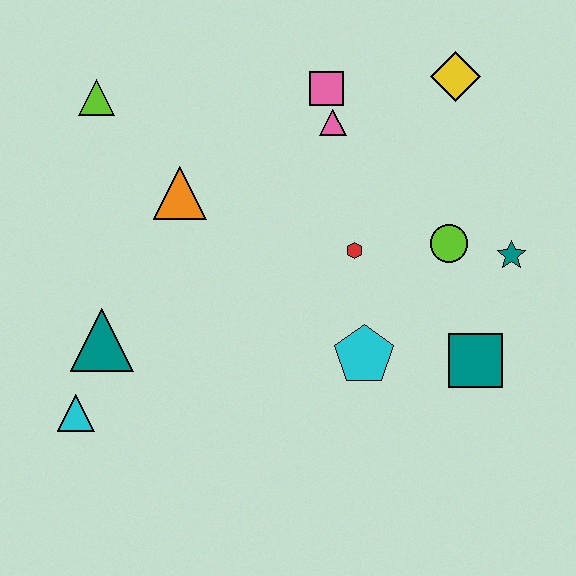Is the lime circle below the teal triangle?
No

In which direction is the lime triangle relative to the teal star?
The lime triangle is to the left of the teal star.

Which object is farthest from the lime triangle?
The teal square is farthest from the lime triangle.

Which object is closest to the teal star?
The lime circle is closest to the teal star.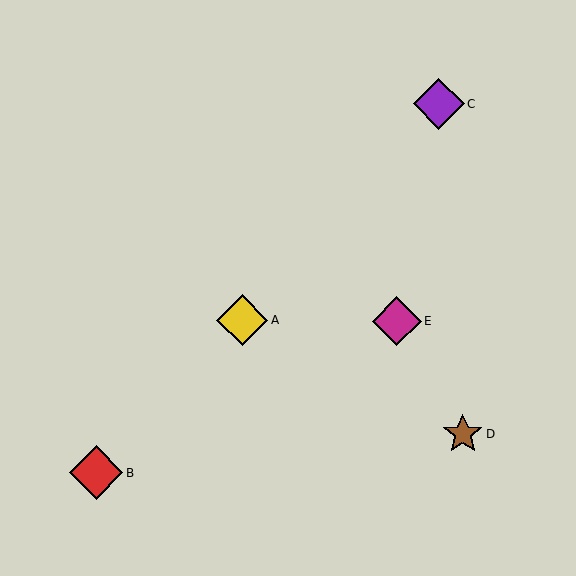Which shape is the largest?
The red diamond (labeled B) is the largest.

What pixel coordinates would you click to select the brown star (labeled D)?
Click at (463, 434) to select the brown star D.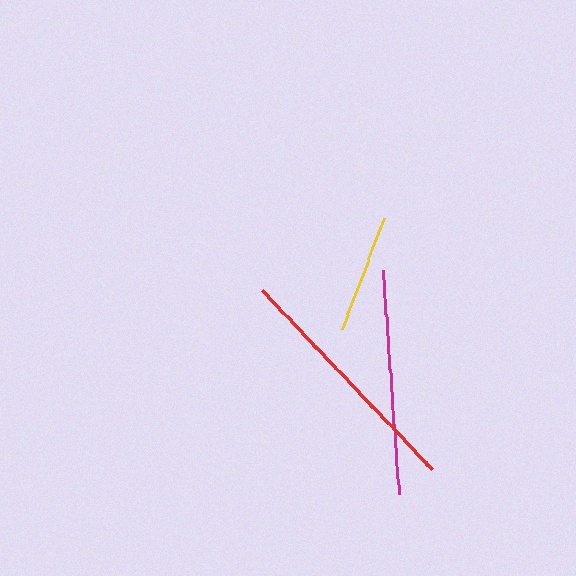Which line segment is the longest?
The red line is the longest at approximately 248 pixels.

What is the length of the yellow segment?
The yellow segment is approximately 119 pixels long.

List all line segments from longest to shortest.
From longest to shortest: red, magenta, yellow.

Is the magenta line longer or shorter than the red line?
The red line is longer than the magenta line.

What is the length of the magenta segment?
The magenta segment is approximately 224 pixels long.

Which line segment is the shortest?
The yellow line is the shortest at approximately 119 pixels.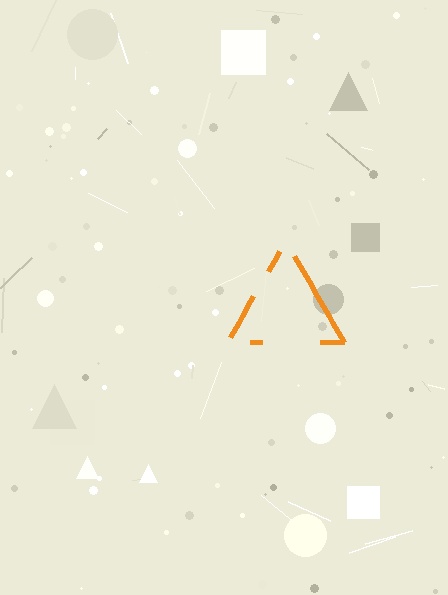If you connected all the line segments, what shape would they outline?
They would outline a triangle.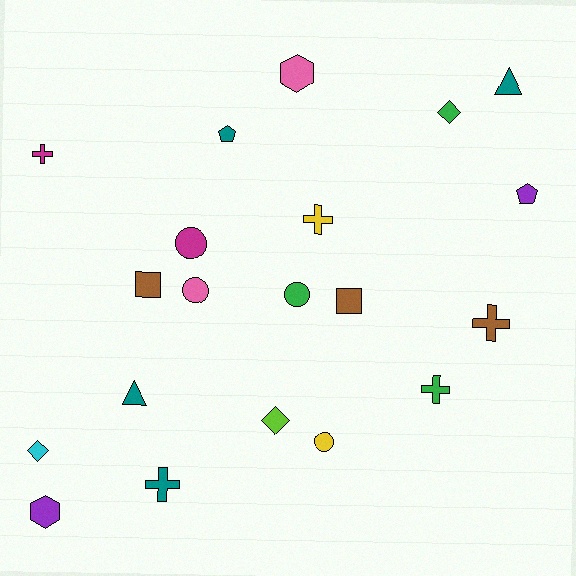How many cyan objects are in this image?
There is 1 cyan object.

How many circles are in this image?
There are 4 circles.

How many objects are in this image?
There are 20 objects.